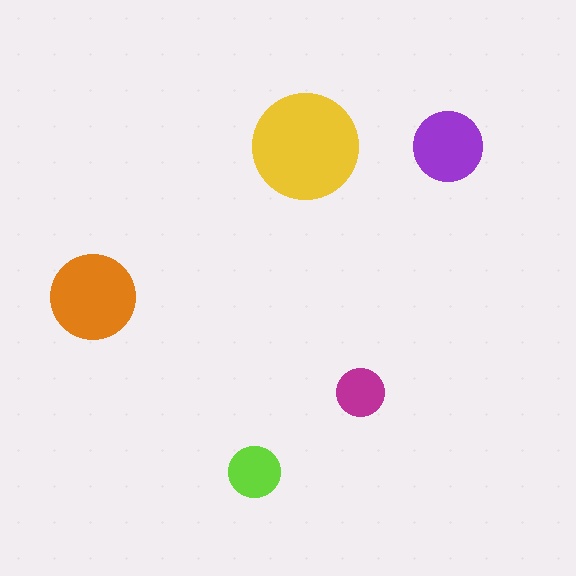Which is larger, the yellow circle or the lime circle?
The yellow one.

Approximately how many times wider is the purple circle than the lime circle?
About 1.5 times wider.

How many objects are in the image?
There are 5 objects in the image.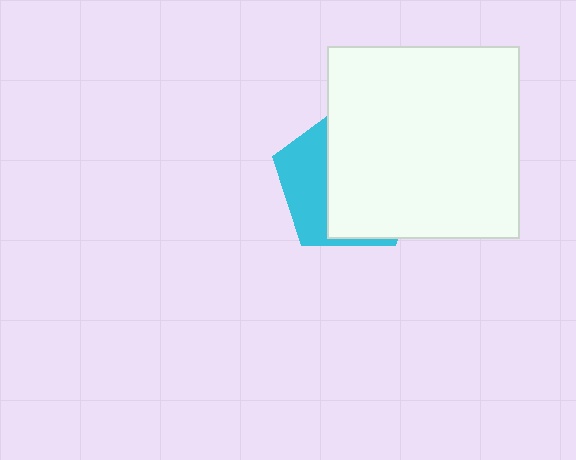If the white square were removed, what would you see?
You would see the complete cyan pentagon.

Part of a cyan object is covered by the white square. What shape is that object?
It is a pentagon.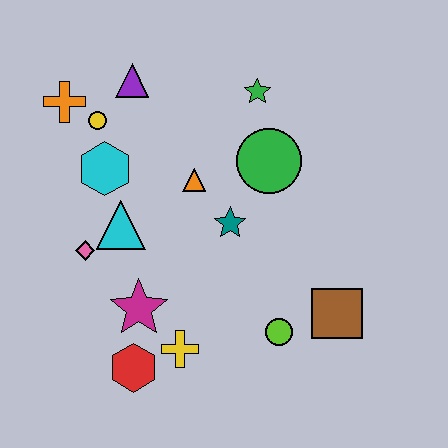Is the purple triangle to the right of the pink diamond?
Yes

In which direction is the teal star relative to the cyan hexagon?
The teal star is to the right of the cyan hexagon.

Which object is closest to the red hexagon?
The yellow cross is closest to the red hexagon.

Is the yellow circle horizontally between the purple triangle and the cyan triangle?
No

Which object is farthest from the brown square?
The orange cross is farthest from the brown square.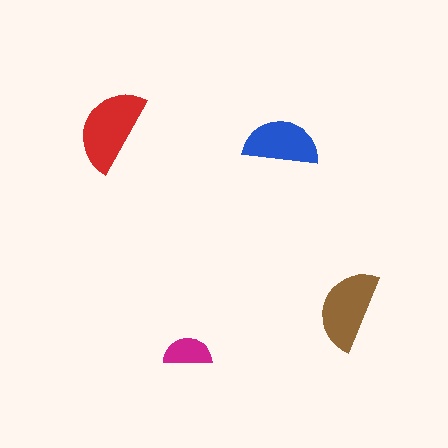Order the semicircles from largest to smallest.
the red one, the brown one, the blue one, the magenta one.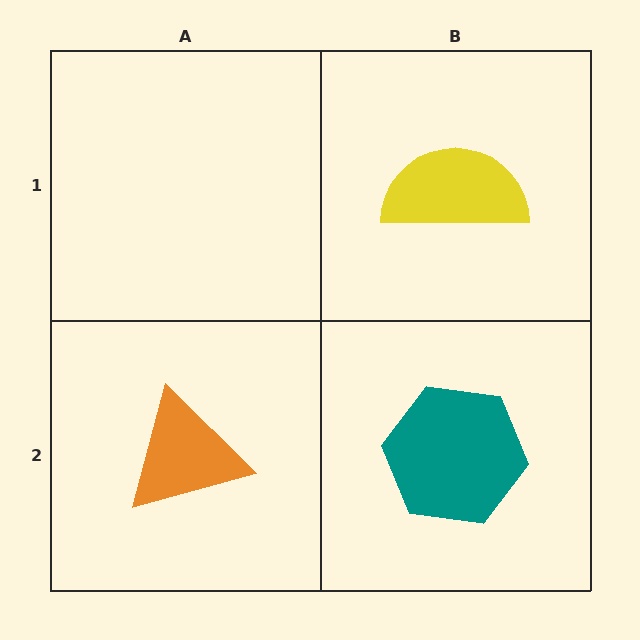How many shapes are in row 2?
2 shapes.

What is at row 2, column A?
An orange triangle.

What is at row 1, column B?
A yellow semicircle.